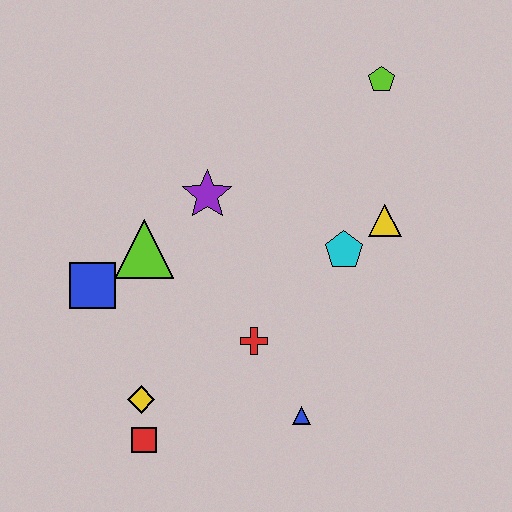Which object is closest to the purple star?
The lime triangle is closest to the purple star.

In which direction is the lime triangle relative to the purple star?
The lime triangle is to the left of the purple star.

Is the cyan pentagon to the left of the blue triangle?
No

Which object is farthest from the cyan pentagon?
The red square is farthest from the cyan pentagon.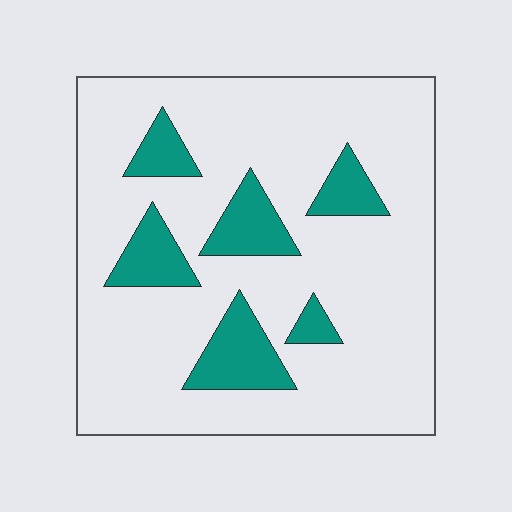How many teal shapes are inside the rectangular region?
6.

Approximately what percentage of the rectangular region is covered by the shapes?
Approximately 15%.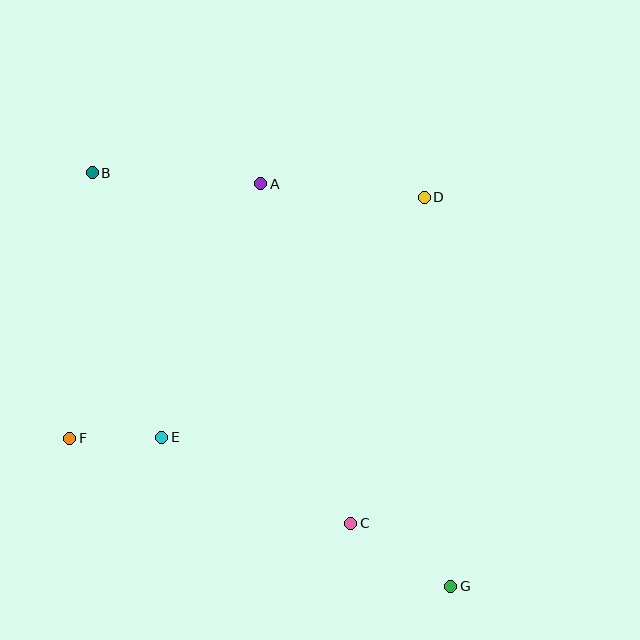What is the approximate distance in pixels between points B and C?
The distance between B and C is approximately 436 pixels.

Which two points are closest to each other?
Points E and F are closest to each other.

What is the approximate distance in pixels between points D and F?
The distance between D and F is approximately 429 pixels.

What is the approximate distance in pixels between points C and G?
The distance between C and G is approximately 118 pixels.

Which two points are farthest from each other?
Points B and G are farthest from each other.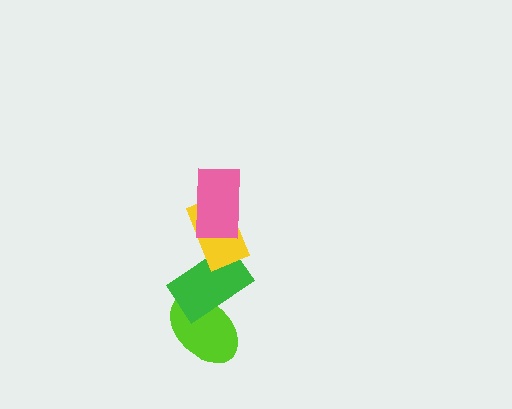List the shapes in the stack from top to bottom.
From top to bottom: the pink rectangle, the yellow rectangle, the green rectangle, the lime ellipse.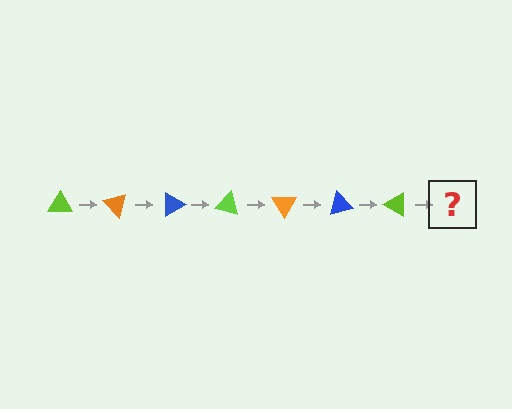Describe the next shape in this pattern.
It should be an orange triangle, rotated 315 degrees from the start.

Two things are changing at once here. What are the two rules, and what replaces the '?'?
The two rules are that it rotates 45 degrees each step and the color cycles through lime, orange, and blue. The '?' should be an orange triangle, rotated 315 degrees from the start.